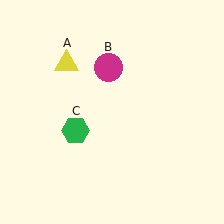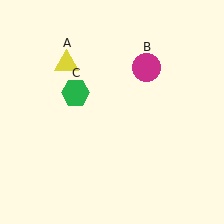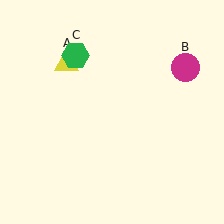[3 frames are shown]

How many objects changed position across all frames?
2 objects changed position: magenta circle (object B), green hexagon (object C).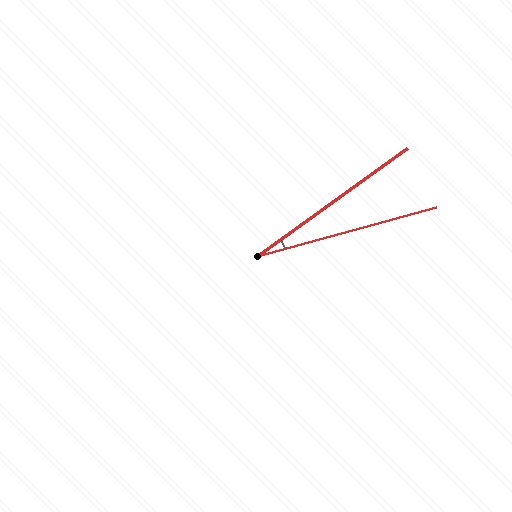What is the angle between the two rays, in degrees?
Approximately 20 degrees.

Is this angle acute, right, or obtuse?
It is acute.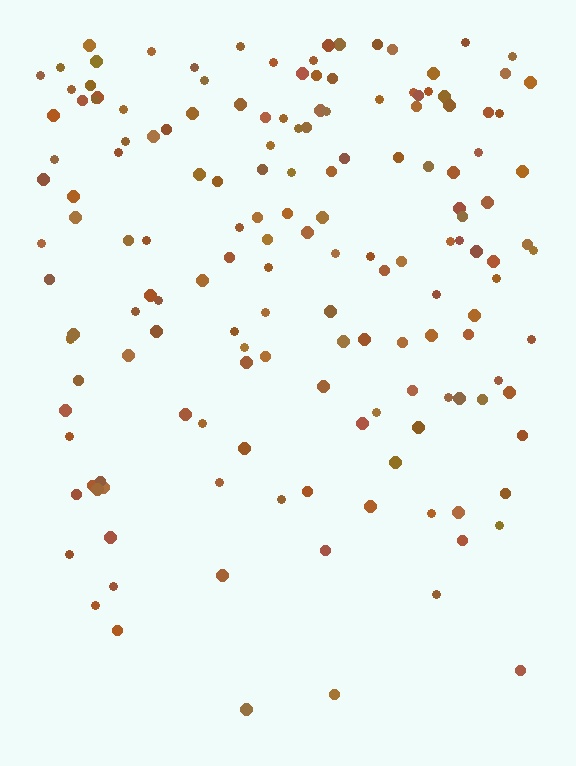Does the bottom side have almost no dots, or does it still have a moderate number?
Still a moderate number, just noticeably fewer than the top.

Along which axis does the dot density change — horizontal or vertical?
Vertical.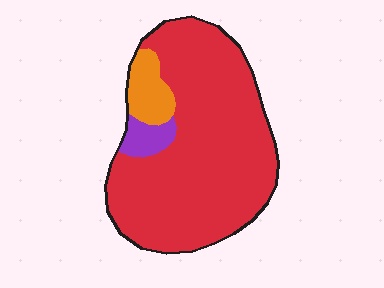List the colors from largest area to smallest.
From largest to smallest: red, orange, purple.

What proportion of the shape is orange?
Orange covers 9% of the shape.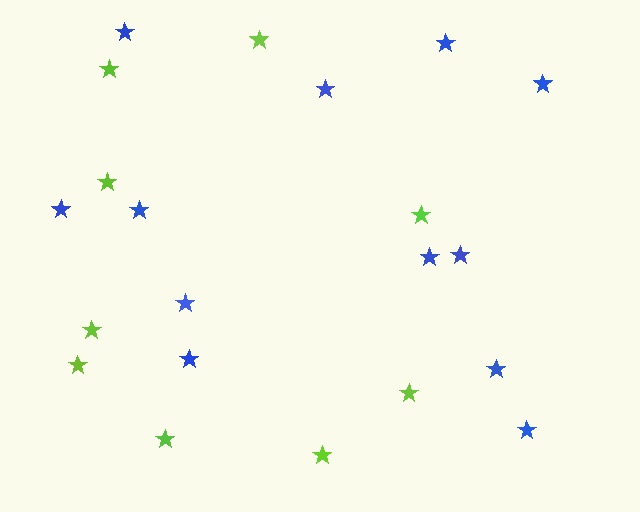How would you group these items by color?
There are 2 groups: one group of lime stars (9) and one group of blue stars (12).